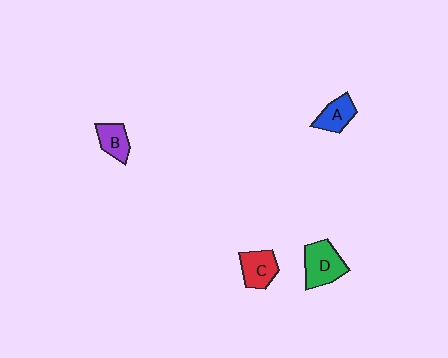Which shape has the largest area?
Shape D (green).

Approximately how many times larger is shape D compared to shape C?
Approximately 1.3 times.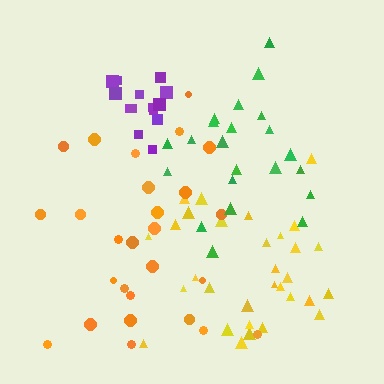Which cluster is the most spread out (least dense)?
Orange.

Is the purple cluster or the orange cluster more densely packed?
Purple.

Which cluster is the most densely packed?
Purple.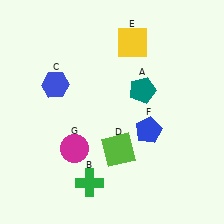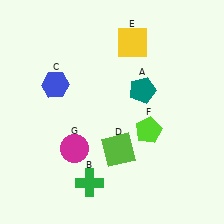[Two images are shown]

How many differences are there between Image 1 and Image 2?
There is 1 difference between the two images.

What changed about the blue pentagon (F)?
In Image 1, F is blue. In Image 2, it changed to lime.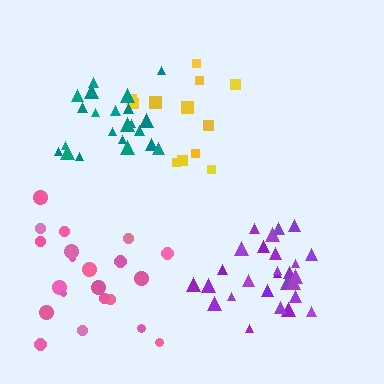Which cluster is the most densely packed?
Purple.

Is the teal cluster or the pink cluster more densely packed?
Teal.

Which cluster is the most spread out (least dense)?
Yellow.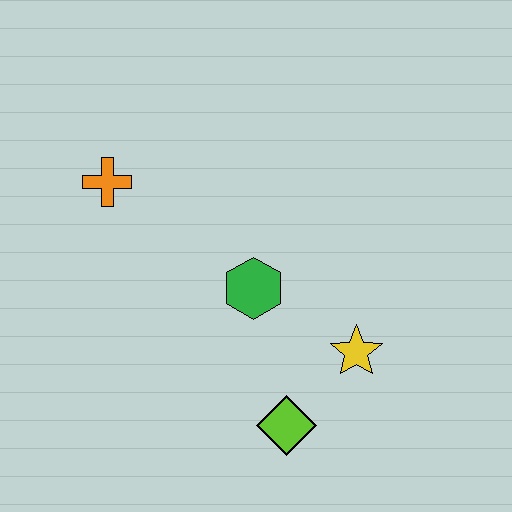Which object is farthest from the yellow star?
The orange cross is farthest from the yellow star.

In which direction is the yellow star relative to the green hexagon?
The yellow star is to the right of the green hexagon.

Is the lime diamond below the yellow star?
Yes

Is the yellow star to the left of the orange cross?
No